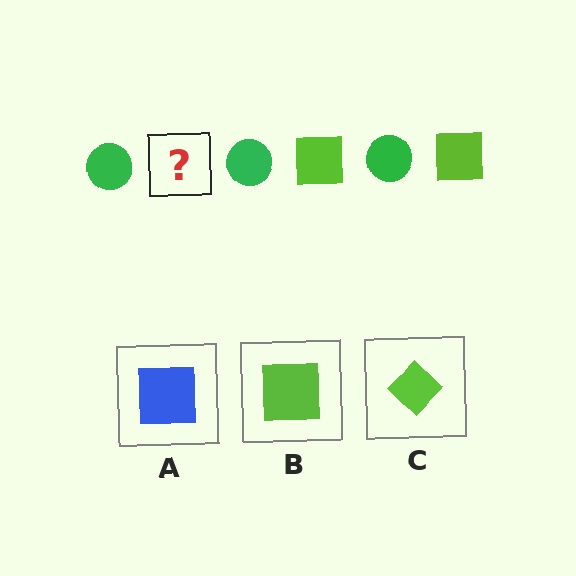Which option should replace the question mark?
Option B.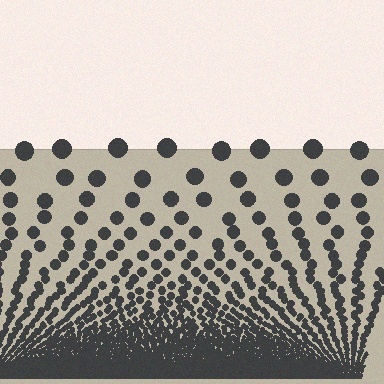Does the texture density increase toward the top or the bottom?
Density increases toward the bottom.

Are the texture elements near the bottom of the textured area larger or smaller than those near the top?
Smaller. The gradient is inverted — elements near the bottom are smaller and denser.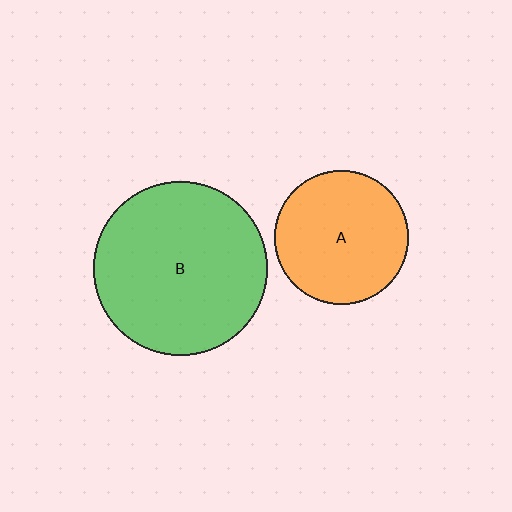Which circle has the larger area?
Circle B (green).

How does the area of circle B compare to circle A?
Approximately 1.7 times.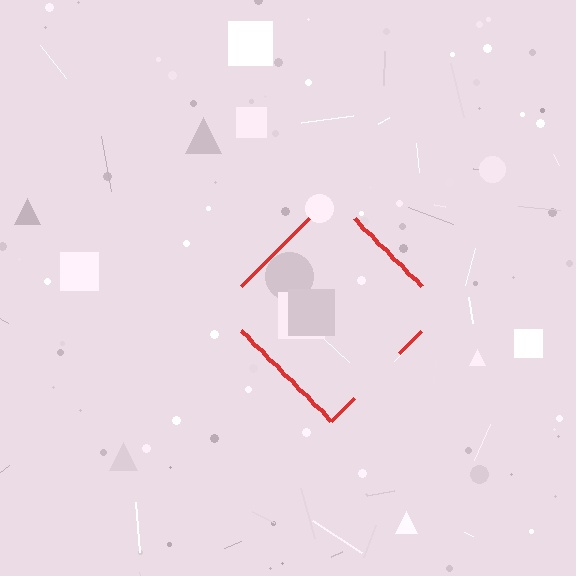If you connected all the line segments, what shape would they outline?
They would outline a diamond.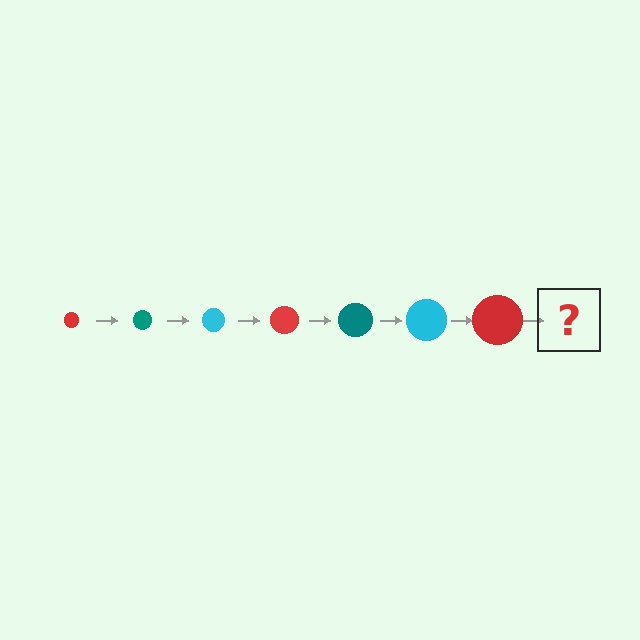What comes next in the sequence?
The next element should be a teal circle, larger than the previous one.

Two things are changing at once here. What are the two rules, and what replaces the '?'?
The two rules are that the circle grows larger each step and the color cycles through red, teal, and cyan. The '?' should be a teal circle, larger than the previous one.